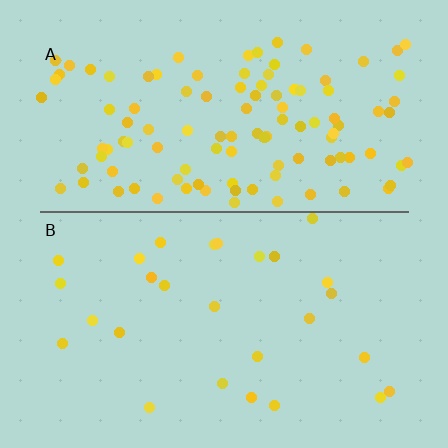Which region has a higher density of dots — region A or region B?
A (the top).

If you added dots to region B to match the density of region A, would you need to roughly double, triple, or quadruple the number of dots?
Approximately quadruple.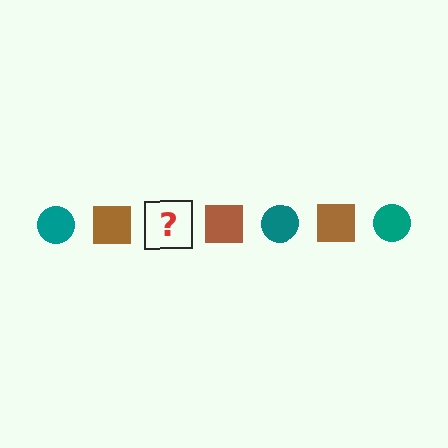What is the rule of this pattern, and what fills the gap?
The rule is that the pattern alternates between teal circle and brown square. The gap should be filled with a teal circle.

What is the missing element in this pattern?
The missing element is a teal circle.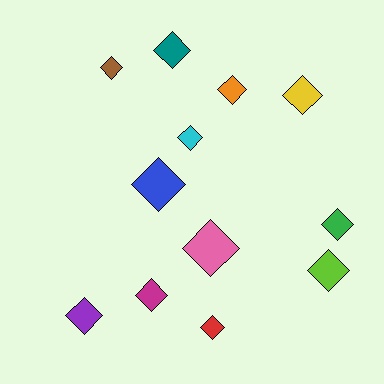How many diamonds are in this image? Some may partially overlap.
There are 12 diamonds.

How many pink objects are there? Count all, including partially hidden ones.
There is 1 pink object.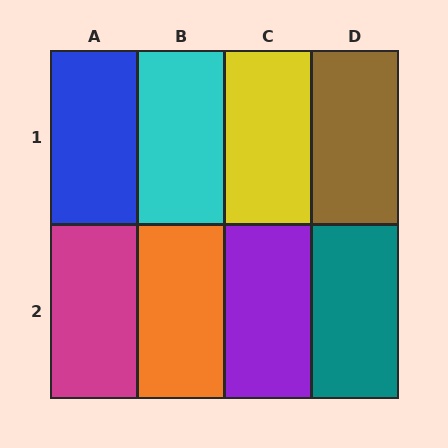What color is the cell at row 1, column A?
Blue.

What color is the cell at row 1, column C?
Yellow.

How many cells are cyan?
1 cell is cyan.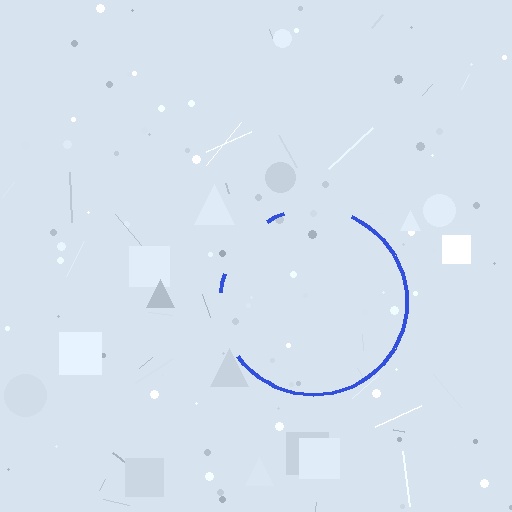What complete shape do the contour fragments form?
The contour fragments form a circle.